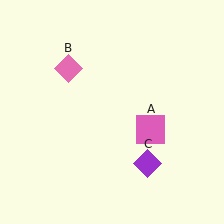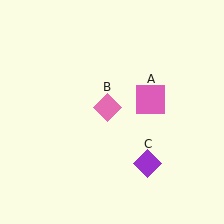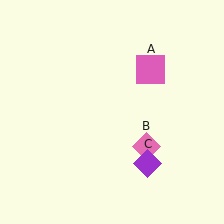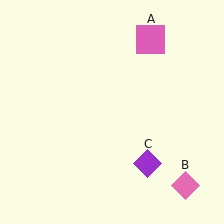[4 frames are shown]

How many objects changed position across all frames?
2 objects changed position: pink square (object A), pink diamond (object B).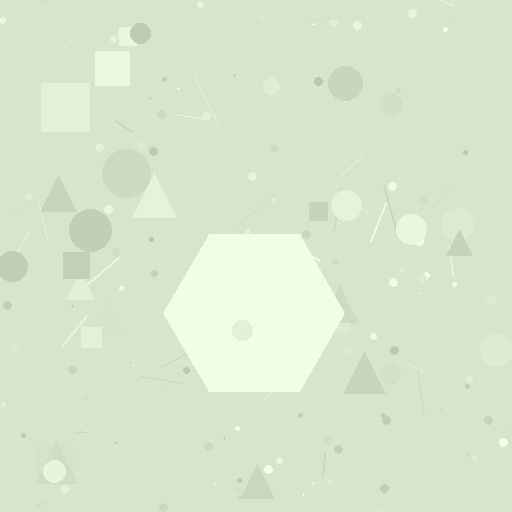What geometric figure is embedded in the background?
A hexagon is embedded in the background.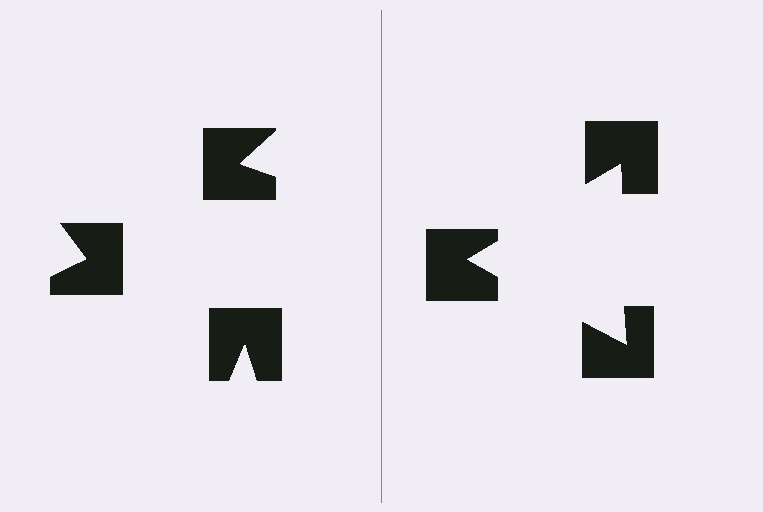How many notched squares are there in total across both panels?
6 — 3 on each side.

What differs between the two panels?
The notched squares are positioned identically on both sides; only the wedge orientations differ. On the right they align to a triangle; on the left they are misaligned.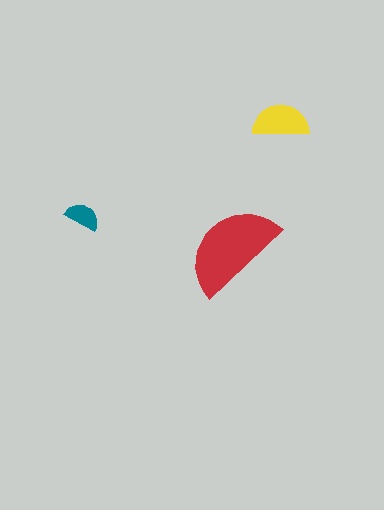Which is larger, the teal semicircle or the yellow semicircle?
The yellow one.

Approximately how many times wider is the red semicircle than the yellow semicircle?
About 2 times wider.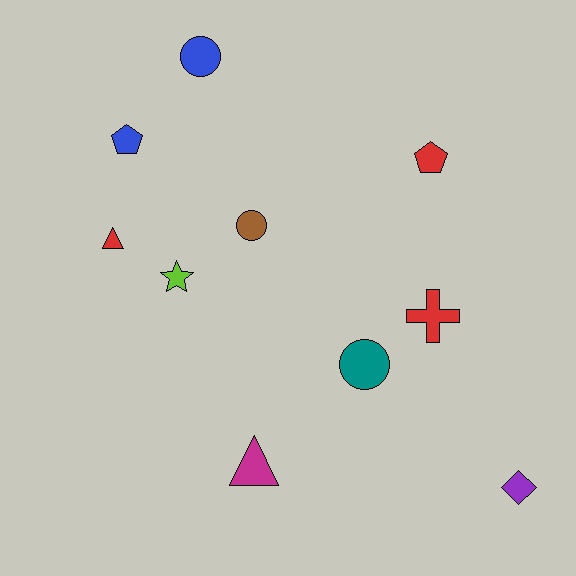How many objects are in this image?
There are 10 objects.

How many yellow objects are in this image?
There are no yellow objects.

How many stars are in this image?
There is 1 star.